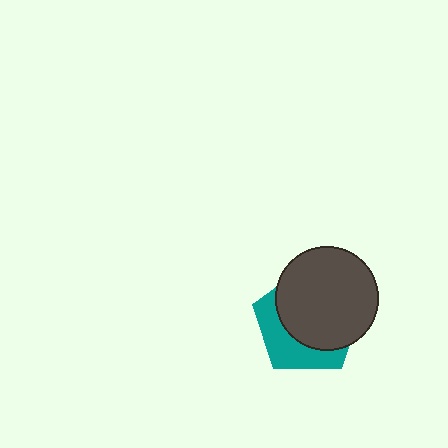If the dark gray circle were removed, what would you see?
You would see the complete teal pentagon.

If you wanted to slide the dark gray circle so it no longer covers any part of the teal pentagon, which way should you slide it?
Slide it toward the upper-right — that is the most direct way to separate the two shapes.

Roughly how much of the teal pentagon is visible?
A small part of it is visible (roughly 36%).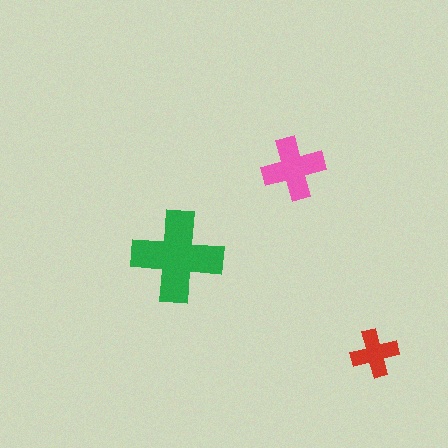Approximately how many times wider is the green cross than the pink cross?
About 1.5 times wider.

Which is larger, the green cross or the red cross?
The green one.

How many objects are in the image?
There are 3 objects in the image.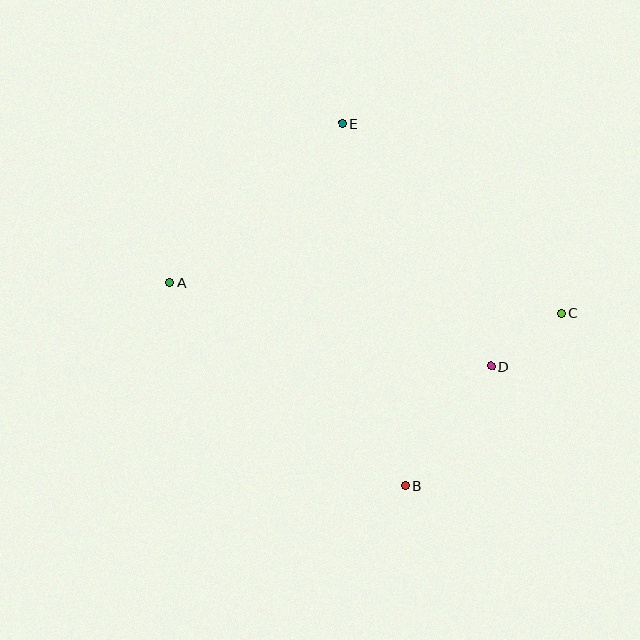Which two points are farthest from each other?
Points A and C are farthest from each other.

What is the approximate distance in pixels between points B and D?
The distance between B and D is approximately 147 pixels.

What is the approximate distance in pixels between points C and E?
The distance between C and E is approximately 289 pixels.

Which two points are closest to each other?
Points C and D are closest to each other.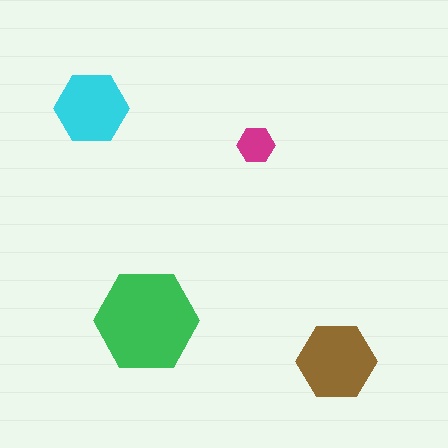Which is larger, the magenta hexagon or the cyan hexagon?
The cyan one.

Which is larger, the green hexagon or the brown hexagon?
The green one.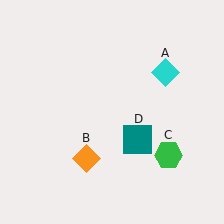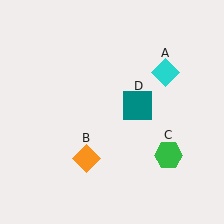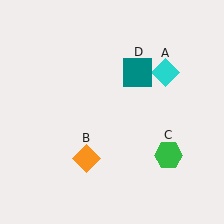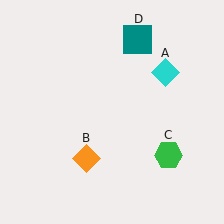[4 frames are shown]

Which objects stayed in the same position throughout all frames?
Cyan diamond (object A) and orange diamond (object B) and green hexagon (object C) remained stationary.